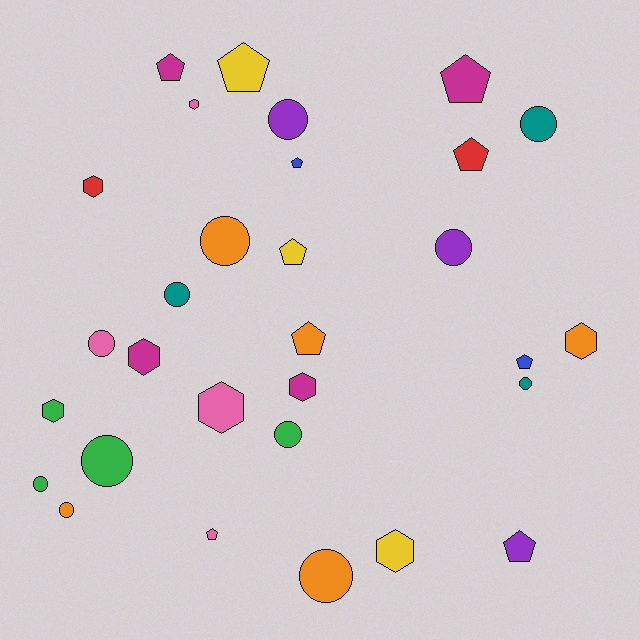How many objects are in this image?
There are 30 objects.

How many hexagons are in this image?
There are 8 hexagons.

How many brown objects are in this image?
There are no brown objects.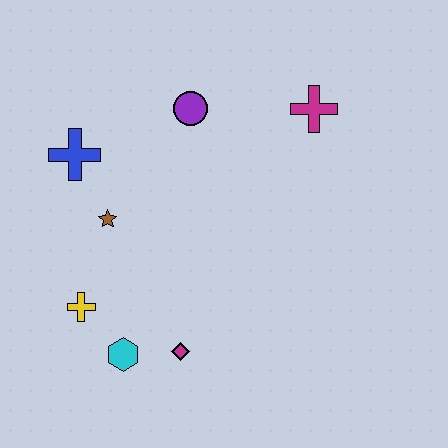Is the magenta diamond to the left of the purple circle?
Yes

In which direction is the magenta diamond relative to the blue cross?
The magenta diamond is below the blue cross.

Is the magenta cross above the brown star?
Yes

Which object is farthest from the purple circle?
The cyan hexagon is farthest from the purple circle.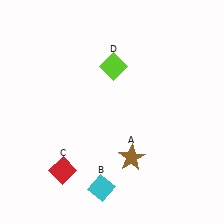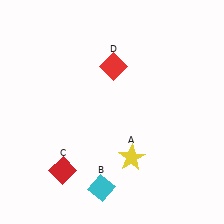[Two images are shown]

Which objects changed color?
A changed from brown to yellow. D changed from lime to red.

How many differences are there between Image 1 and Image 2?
There are 2 differences between the two images.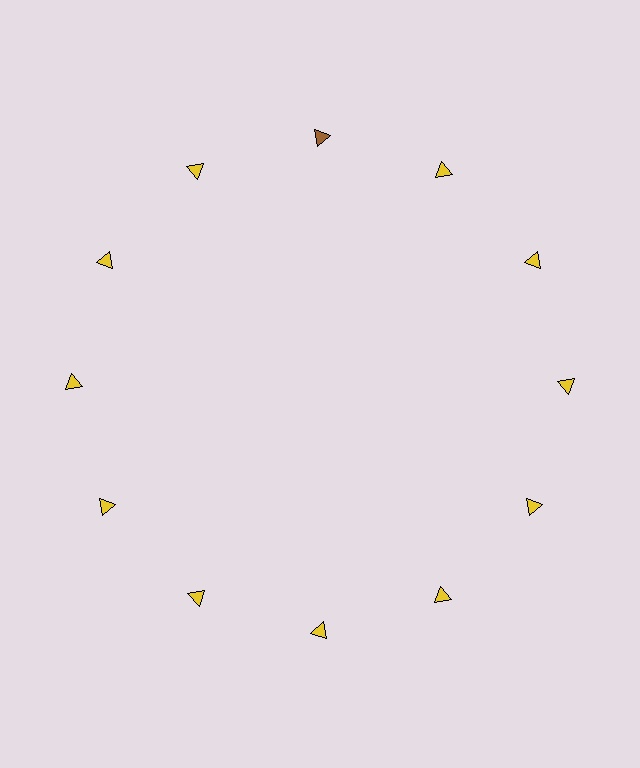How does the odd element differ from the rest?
It has a different color: brown instead of yellow.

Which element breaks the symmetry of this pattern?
The brown triangle at roughly the 12 o'clock position breaks the symmetry. All other shapes are yellow triangles.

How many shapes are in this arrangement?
There are 12 shapes arranged in a ring pattern.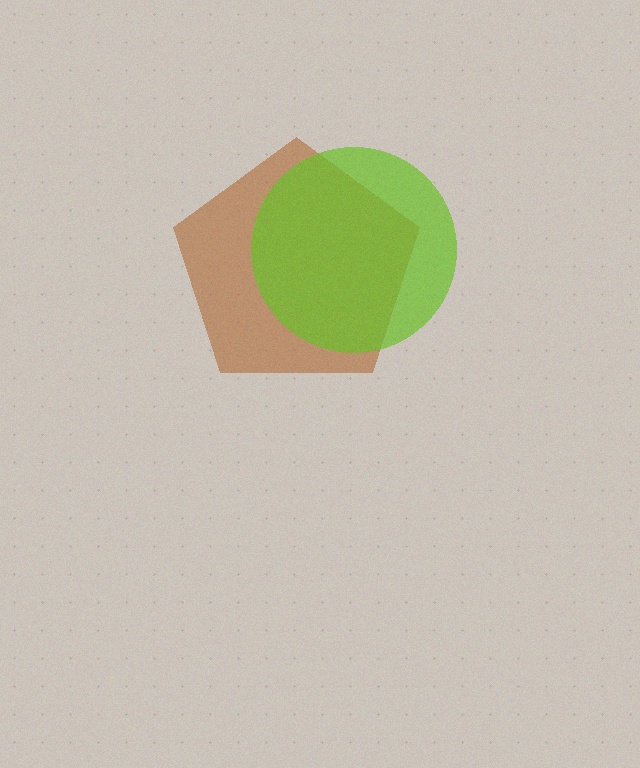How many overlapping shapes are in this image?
There are 2 overlapping shapes in the image.